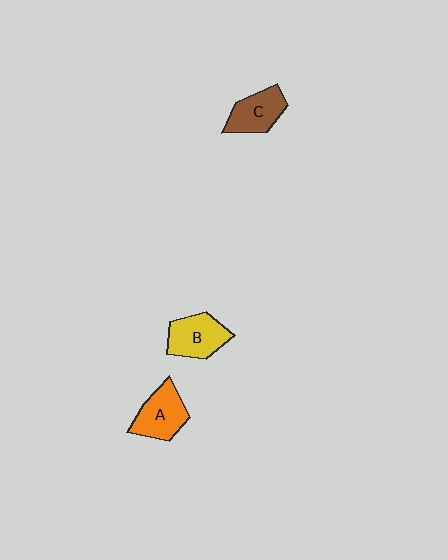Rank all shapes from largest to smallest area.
From largest to smallest: B (yellow), A (orange), C (brown).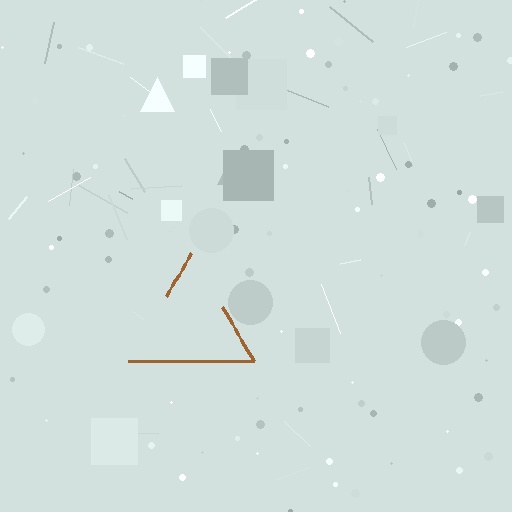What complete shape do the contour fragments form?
The contour fragments form a triangle.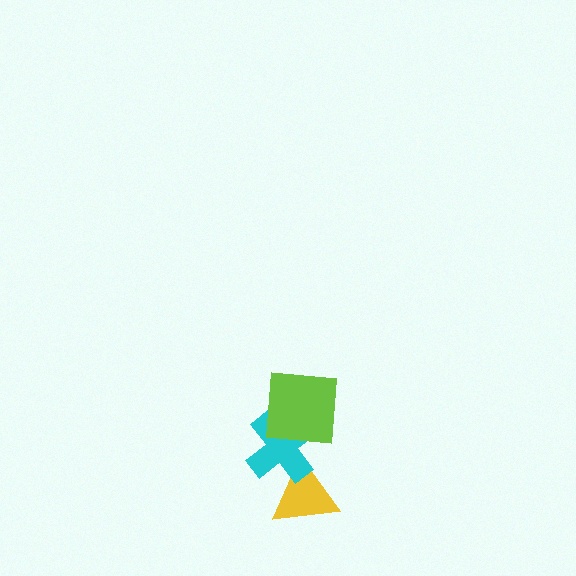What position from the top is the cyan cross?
The cyan cross is 2nd from the top.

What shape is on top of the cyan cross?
The lime square is on top of the cyan cross.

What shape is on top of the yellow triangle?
The cyan cross is on top of the yellow triangle.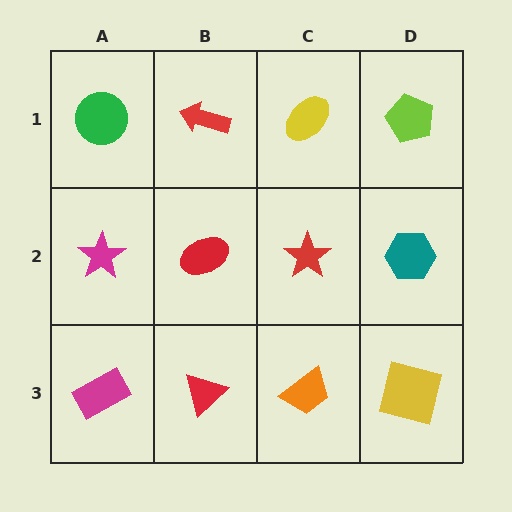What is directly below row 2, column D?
A yellow square.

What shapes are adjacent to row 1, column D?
A teal hexagon (row 2, column D), a yellow ellipse (row 1, column C).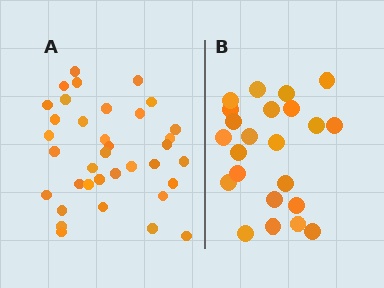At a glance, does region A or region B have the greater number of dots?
Region A (the left region) has more dots.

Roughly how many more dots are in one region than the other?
Region A has approximately 15 more dots than region B.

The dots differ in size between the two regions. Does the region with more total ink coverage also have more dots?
No. Region B has more total ink coverage because its dots are larger, but region A actually contains more individual dots. Total area can be misleading — the number of items is what matters here.